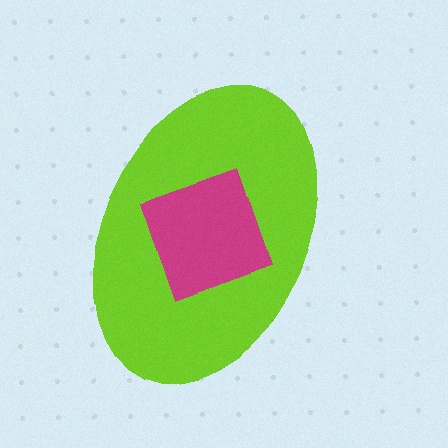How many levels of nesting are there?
2.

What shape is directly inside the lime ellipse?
The magenta diamond.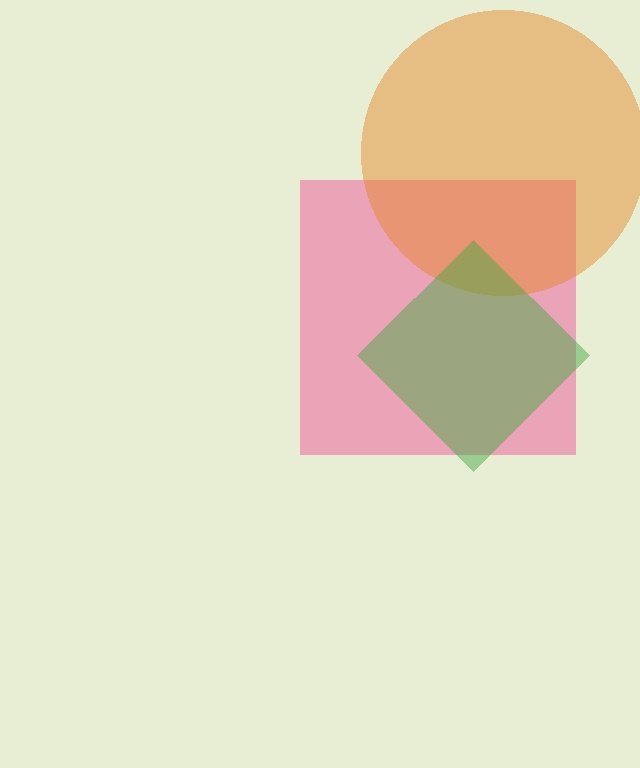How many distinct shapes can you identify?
There are 3 distinct shapes: a pink square, an orange circle, a green diamond.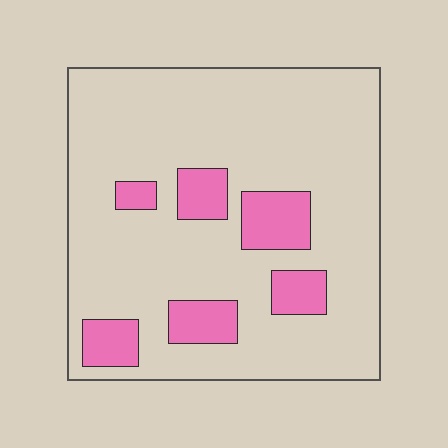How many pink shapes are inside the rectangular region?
6.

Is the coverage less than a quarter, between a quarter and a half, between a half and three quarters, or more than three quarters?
Less than a quarter.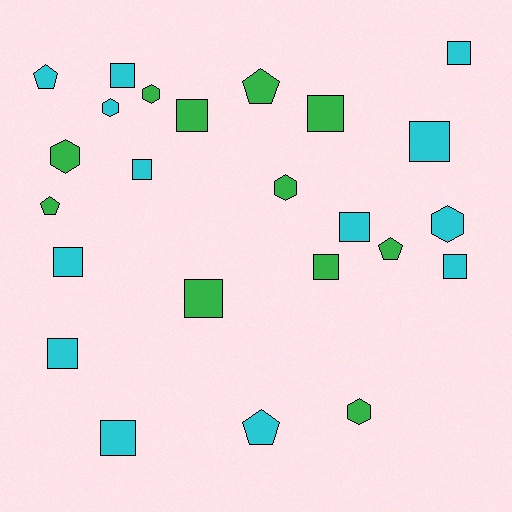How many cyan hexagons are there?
There are 2 cyan hexagons.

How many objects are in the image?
There are 24 objects.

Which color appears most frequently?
Cyan, with 13 objects.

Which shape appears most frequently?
Square, with 13 objects.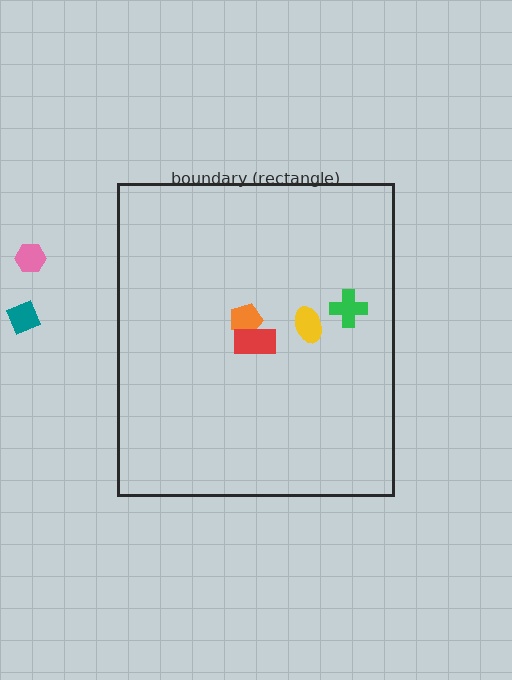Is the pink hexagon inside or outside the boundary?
Outside.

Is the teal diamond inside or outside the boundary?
Outside.